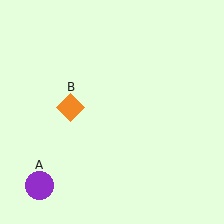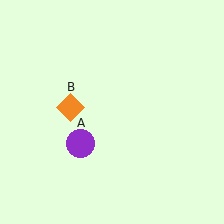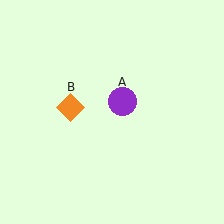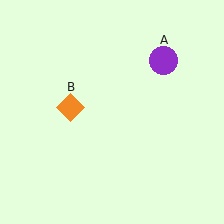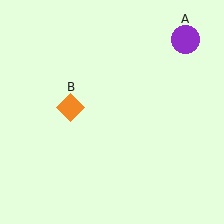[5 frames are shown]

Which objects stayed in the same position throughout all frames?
Orange diamond (object B) remained stationary.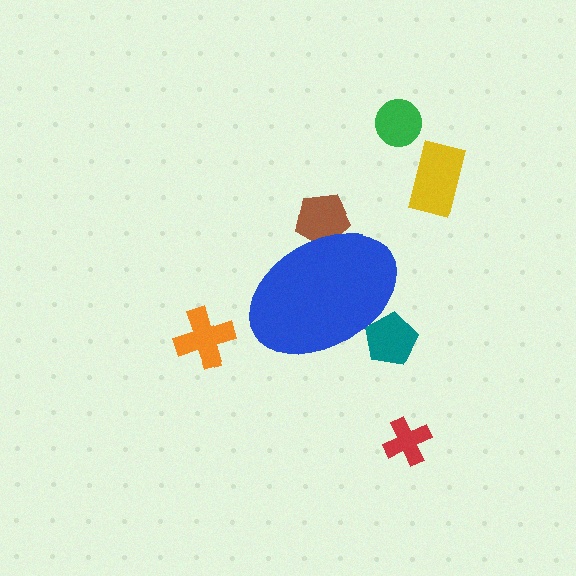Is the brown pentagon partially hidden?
Yes, the brown pentagon is partially hidden behind the blue ellipse.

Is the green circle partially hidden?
No, the green circle is fully visible.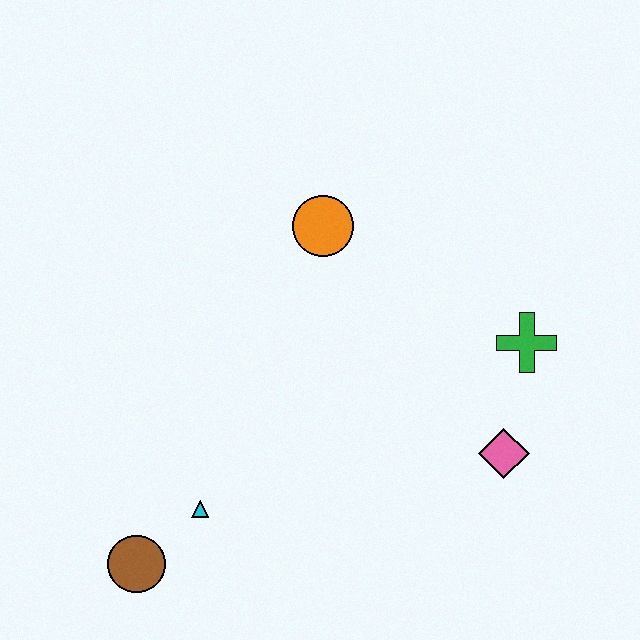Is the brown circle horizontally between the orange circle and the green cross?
No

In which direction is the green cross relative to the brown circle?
The green cross is to the right of the brown circle.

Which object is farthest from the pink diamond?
The brown circle is farthest from the pink diamond.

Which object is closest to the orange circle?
The green cross is closest to the orange circle.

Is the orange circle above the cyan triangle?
Yes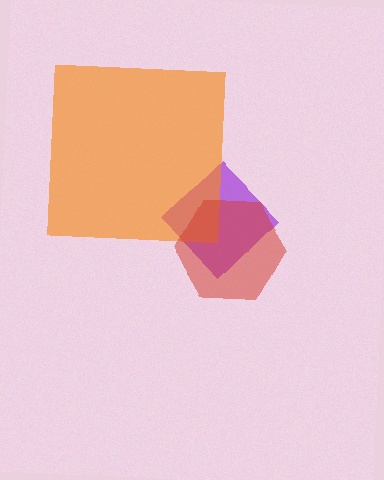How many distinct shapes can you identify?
There are 3 distinct shapes: a purple diamond, an orange square, a red hexagon.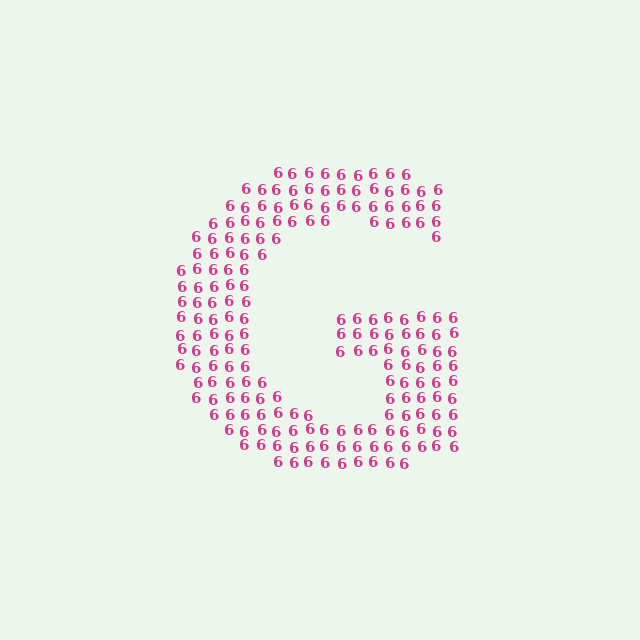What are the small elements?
The small elements are digit 6's.